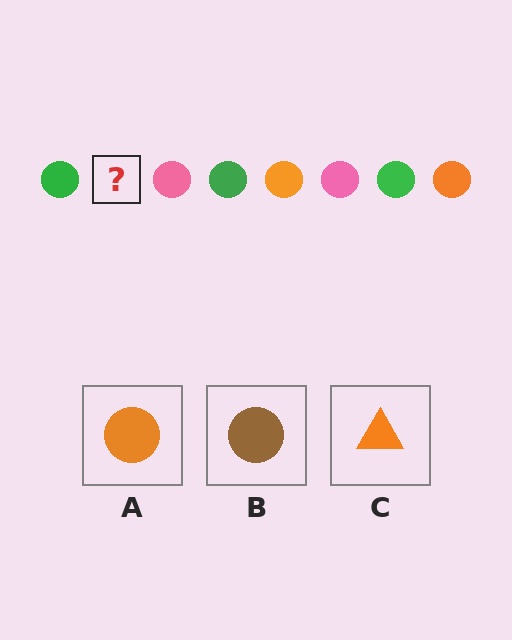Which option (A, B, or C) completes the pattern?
A.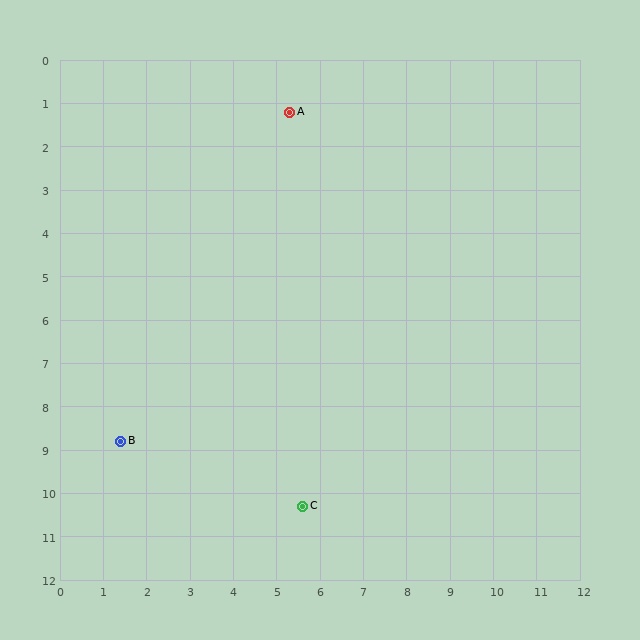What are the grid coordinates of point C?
Point C is at approximately (5.6, 10.3).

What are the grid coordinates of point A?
Point A is at approximately (5.3, 1.2).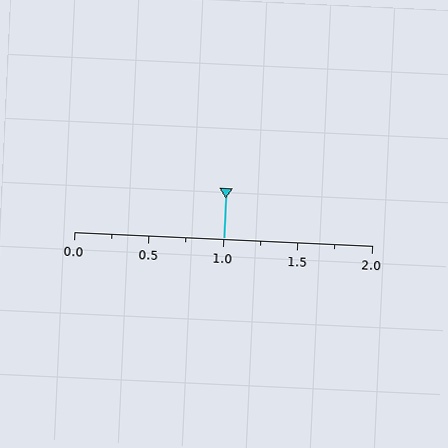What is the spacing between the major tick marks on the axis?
The major ticks are spaced 0.5 apart.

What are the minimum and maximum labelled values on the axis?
The axis runs from 0.0 to 2.0.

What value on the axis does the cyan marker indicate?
The marker indicates approximately 1.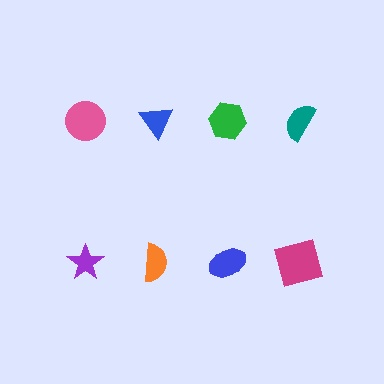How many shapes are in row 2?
4 shapes.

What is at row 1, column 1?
A pink circle.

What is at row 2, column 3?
A blue ellipse.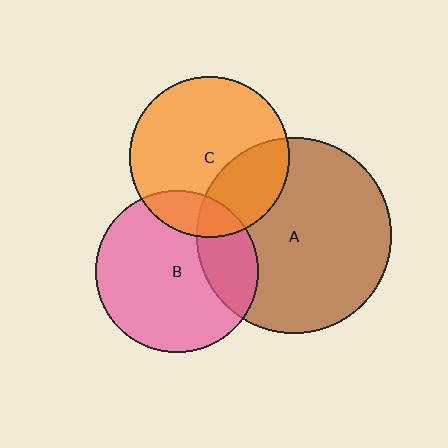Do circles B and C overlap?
Yes.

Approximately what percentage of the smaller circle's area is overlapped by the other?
Approximately 15%.